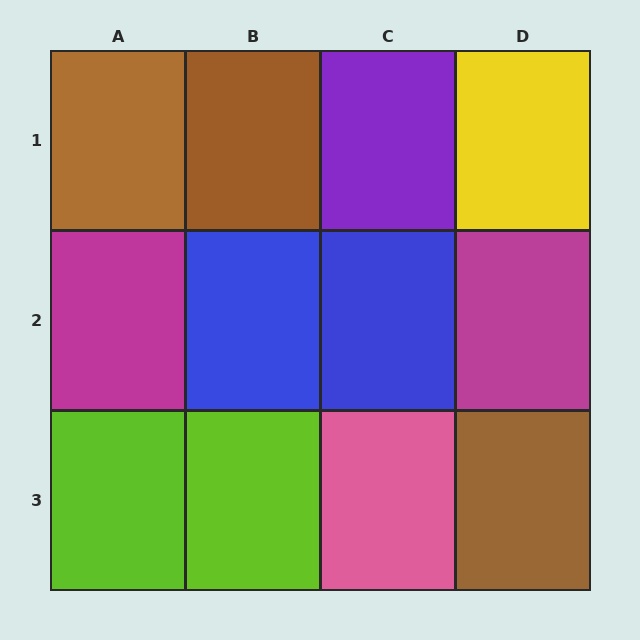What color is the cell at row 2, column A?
Magenta.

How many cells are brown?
3 cells are brown.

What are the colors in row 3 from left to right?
Lime, lime, pink, brown.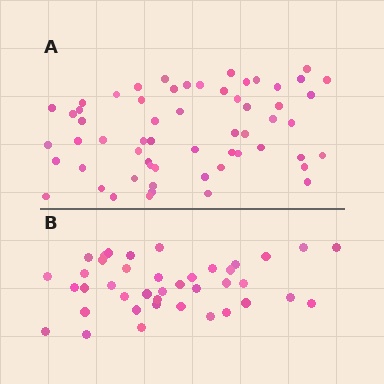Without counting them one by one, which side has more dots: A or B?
Region A (the top region) has more dots.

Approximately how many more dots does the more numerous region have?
Region A has approximately 20 more dots than region B.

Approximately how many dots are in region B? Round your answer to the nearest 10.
About 40 dots.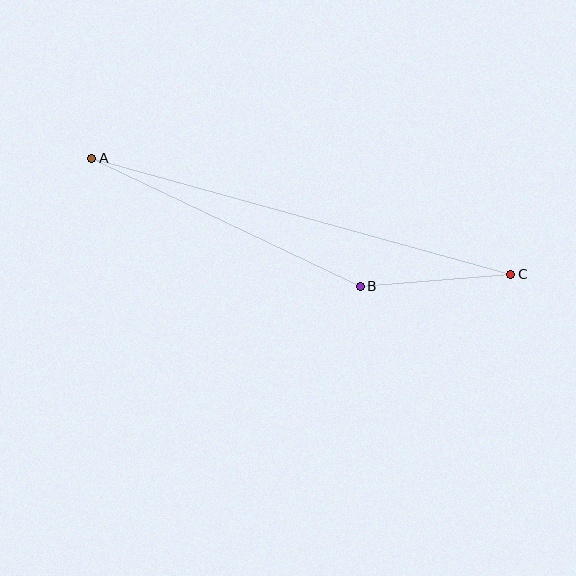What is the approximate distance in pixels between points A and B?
The distance between A and B is approximately 297 pixels.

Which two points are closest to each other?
Points B and C are closest to each other.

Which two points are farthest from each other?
Points A and C are farthest from each other.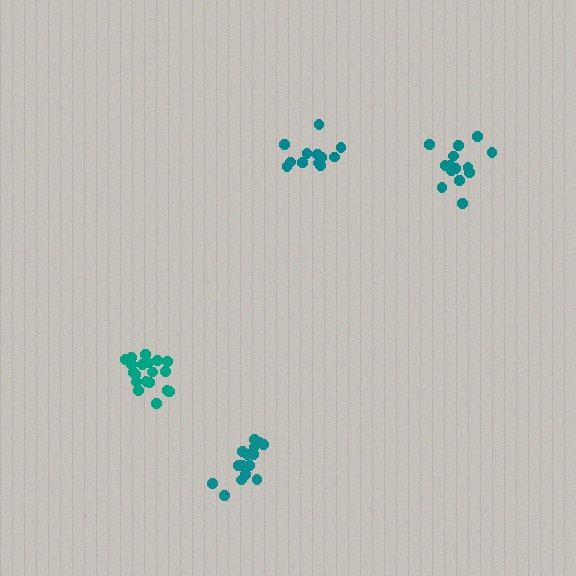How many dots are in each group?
Group 1: 14 dots, Group 2: 14 dots, Group 3: 19 dots, Group 4: 15 dots (62 total).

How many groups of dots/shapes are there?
There are 4 groups.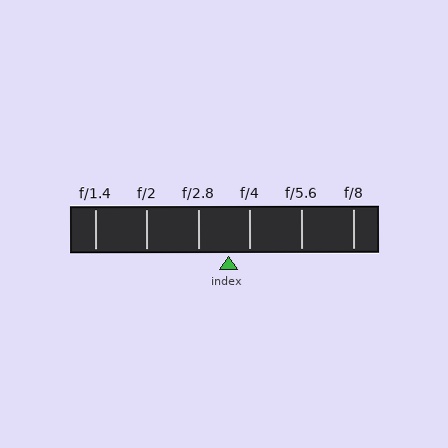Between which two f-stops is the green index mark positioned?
The index mark is between f/2.8 and f/4.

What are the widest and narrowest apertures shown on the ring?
The widest aperture shown is f/1.4 and the narrowest is f/8.